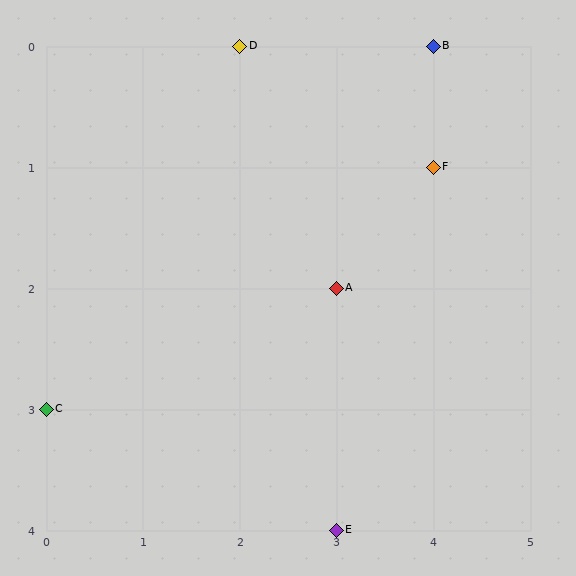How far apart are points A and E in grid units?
Points A and E are 2 rows apart.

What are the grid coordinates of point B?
Point B is at grid coordinates (4, 0).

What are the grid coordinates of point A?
Point A is at grid coordinates (3, 2).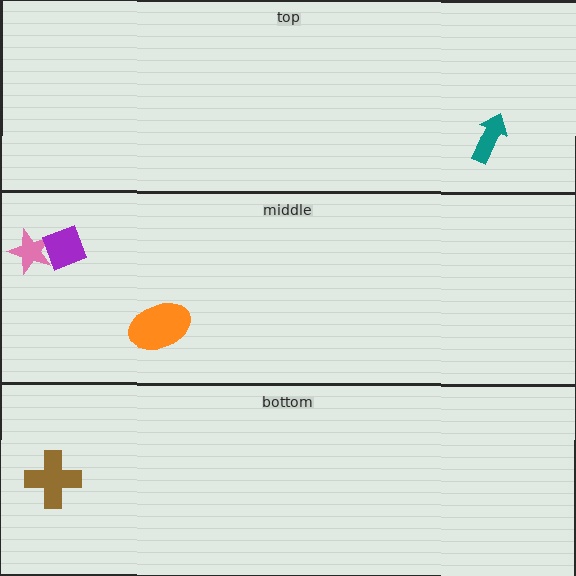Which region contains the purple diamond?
The middle region.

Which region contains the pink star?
The middle region.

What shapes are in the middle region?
The orange ellipse, the pink star, the purple diamond.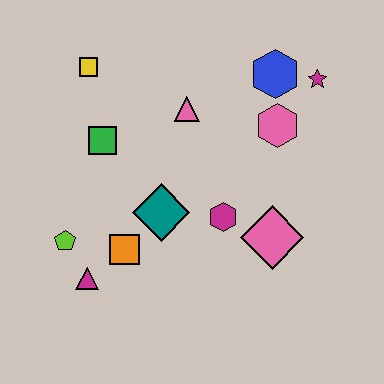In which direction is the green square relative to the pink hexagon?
The green square is to the left of the pink hexagon.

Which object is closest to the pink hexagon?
The blue hexagon is closest to the pink hexagon.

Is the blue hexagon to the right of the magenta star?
No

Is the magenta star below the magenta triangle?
No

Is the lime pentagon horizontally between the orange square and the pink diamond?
No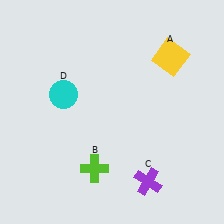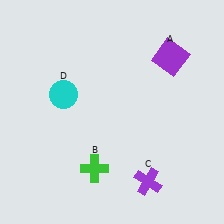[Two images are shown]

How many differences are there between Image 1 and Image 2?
There are 2 differences between the two images.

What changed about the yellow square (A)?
In Image 1, A is yellow. In Image 2, it changed to purple.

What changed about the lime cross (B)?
In Image 1, B is lime. In Image 2, it changed to green.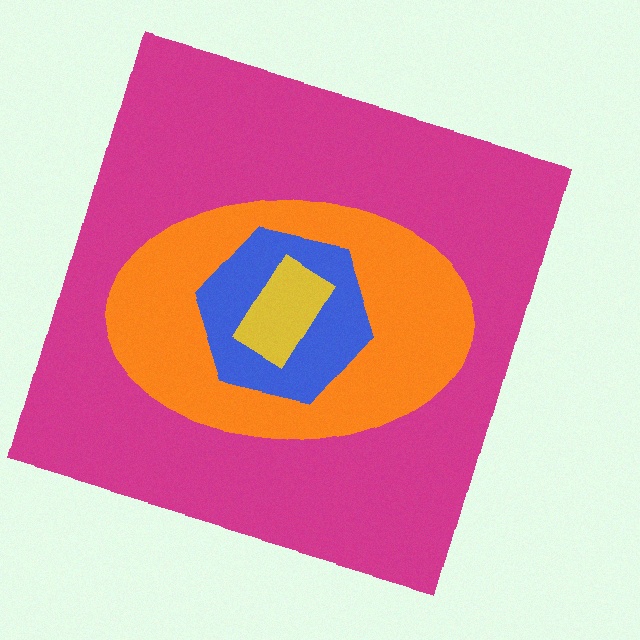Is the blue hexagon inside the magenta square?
Yes.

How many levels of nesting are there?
4.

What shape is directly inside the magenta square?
The orange ellipse.